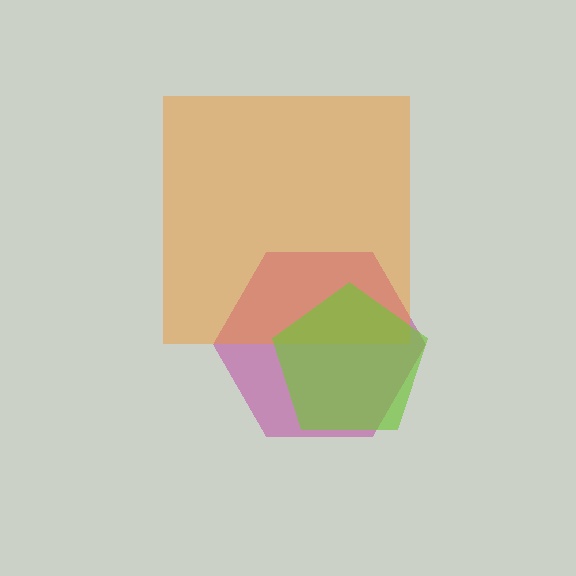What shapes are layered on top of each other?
The layered shapes are: a magenta hexagon, an orange square, a lime pentagon.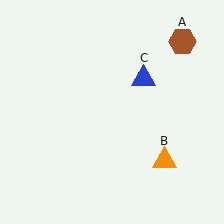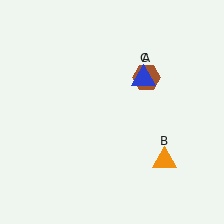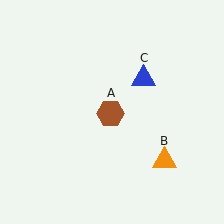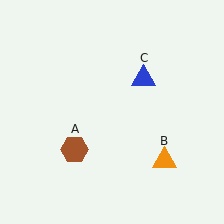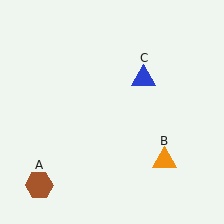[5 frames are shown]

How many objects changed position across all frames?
1 object changed position: brown hexagon (object A).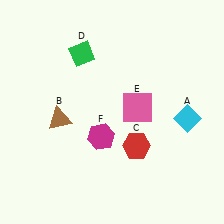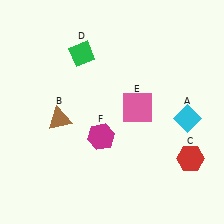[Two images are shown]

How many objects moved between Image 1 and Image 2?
1 object moved between the two images.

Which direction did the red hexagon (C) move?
The red hexagon (C) moved right.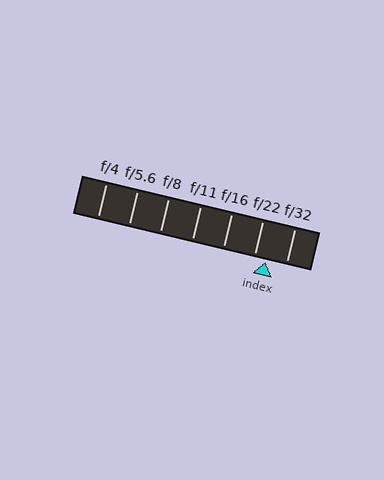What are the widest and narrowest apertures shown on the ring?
The widest aperture shown is f/4 and the narrowest is f/32.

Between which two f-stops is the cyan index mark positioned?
The index mark is between f/22 and f/32.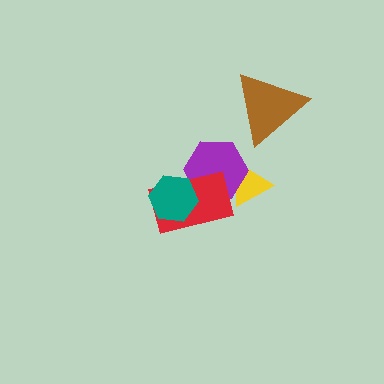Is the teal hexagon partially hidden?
No, no other shape covers it.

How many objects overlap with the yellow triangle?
1 object overlaps with the yellow triangle.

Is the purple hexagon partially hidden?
Yes, it is partially covered by another shape.